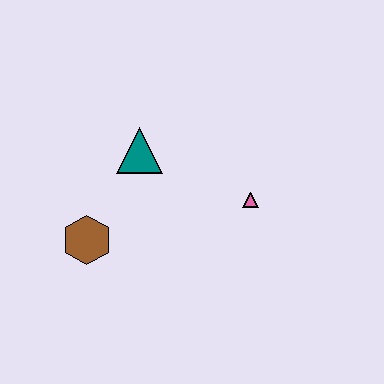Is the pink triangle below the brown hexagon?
No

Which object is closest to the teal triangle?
The brown hexagon is closest to the teal triangle.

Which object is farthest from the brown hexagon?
The pink triangle is farthest from the brown hexagon.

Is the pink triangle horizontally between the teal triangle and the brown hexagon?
No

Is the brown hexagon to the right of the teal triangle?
No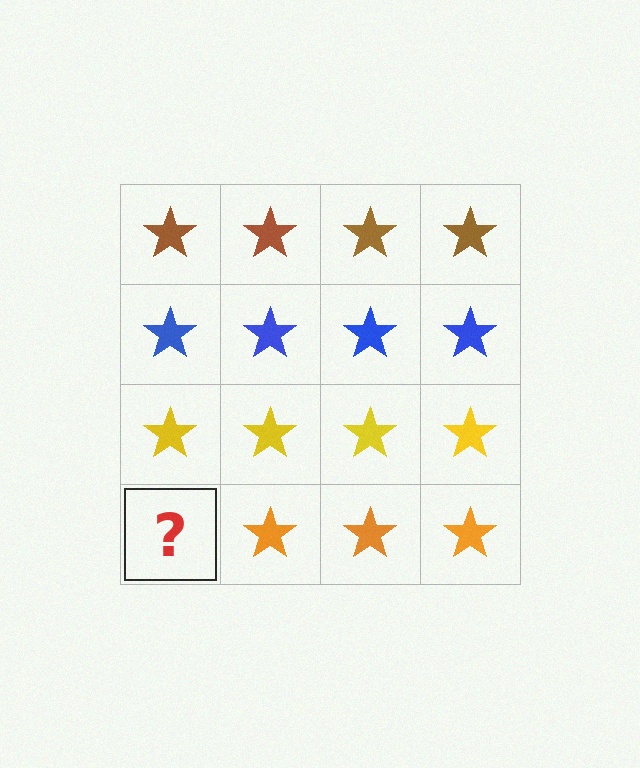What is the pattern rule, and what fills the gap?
The rule is that each row has a consistent color. The gap should be filled with an orange star.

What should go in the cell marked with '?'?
The missing cell should contain an orange star.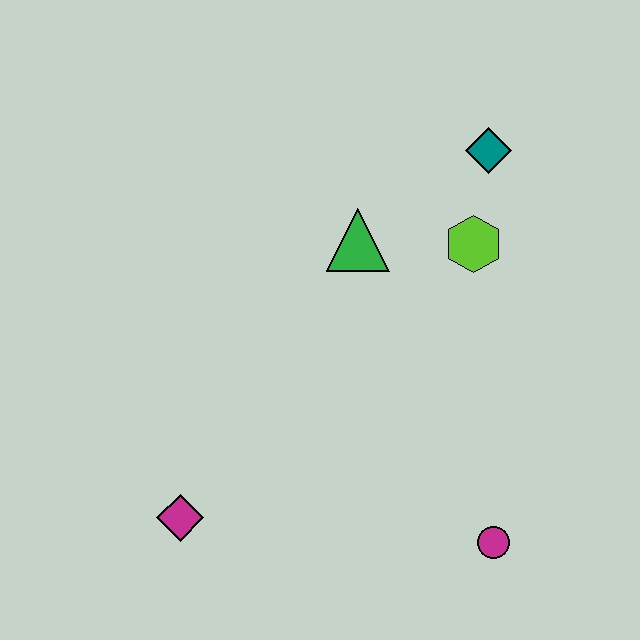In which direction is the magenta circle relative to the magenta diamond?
The magenta circle is to the right of the magenta diamond.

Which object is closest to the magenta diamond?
The magenta circle is closest to the magenta diamond.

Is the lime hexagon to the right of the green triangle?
Yes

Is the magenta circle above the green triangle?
No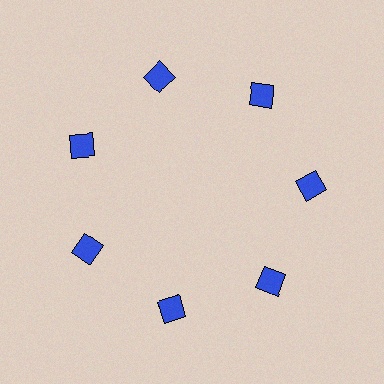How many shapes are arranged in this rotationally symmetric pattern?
There are 7 shapes, arranged in 7 groups of 1.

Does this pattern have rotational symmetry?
Yes, this pattern has 7-fold rotational symmetry. It looks the same after rotating 51 degrees around the center.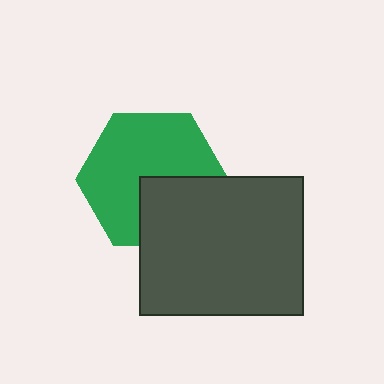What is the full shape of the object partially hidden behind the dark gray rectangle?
The partially hidden object is a green hexagon.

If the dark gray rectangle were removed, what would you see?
You would see the complete green hexagon.